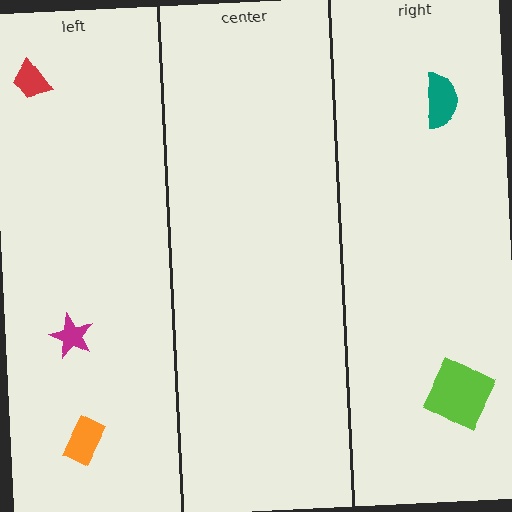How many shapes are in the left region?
3.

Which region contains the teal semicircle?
The right region.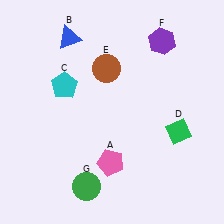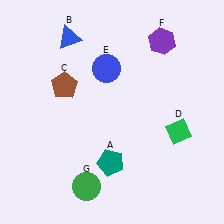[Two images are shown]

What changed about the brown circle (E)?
In Image 1, E is brown. In Image 2, it changed to blue.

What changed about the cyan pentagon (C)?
In Image 1, C is cyan. In Image 2, it changed to brown.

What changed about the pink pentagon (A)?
In Image 1, A is pink. In Image 2, it changed to teal.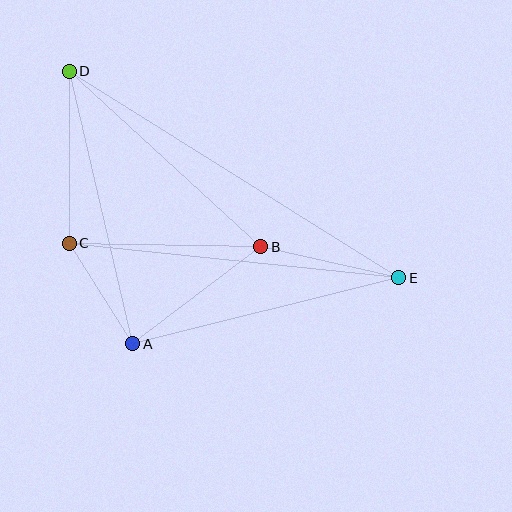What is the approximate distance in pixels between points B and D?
The distance between B and D is approximately 260 pixels.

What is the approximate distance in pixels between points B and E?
The distance between B and E is approximately 142 pixels.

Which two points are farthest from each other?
Points D and E are farthest from each other.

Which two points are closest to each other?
Points A and C are closest to each other.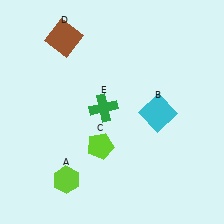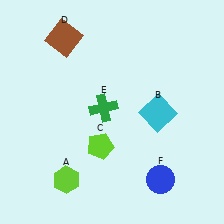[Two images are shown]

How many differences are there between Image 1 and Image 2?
There is 1 difference between the two images.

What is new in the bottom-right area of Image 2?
A blue circle (F) was added in the bottom-right area of Image 2.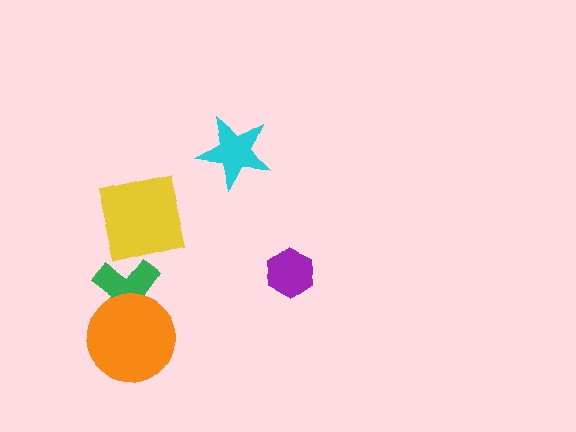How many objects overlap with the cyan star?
0 objects overlap with the cyan star.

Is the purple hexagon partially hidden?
No, no other shape covers it.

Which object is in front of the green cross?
The orange circle is in front of the green cross.